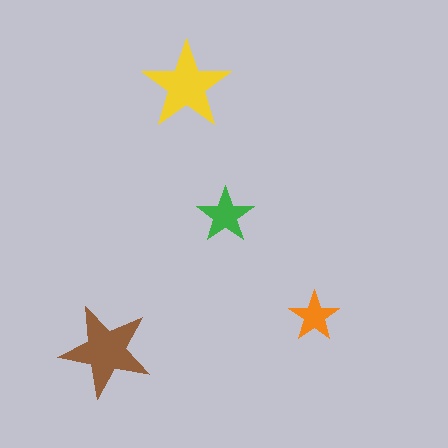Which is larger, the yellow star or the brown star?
The brown one.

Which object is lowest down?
The brown star is bottommost.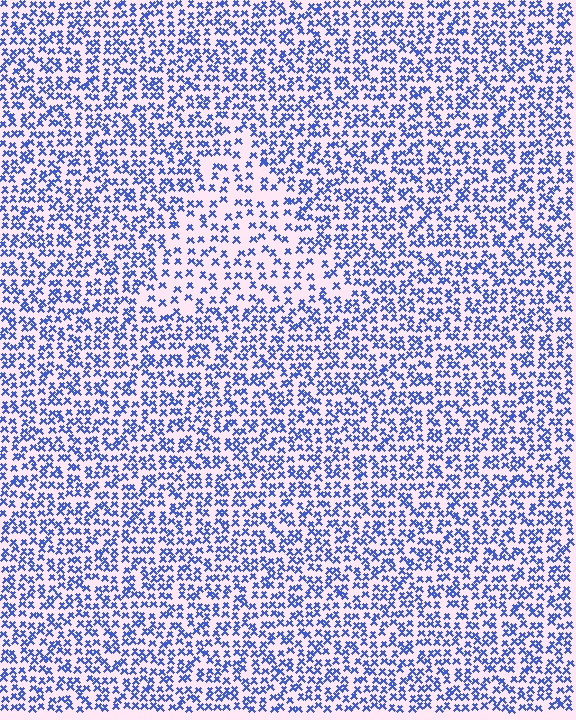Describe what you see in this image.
The image contains small blue elements arranged at two different densities. A triangle-shaped region is visible where the elements are less densely packed than the surrounding area.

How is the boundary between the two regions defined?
The boundary is defined by a change in element density (approximately 1.8x ratio). All elements are the same color, size, and shape.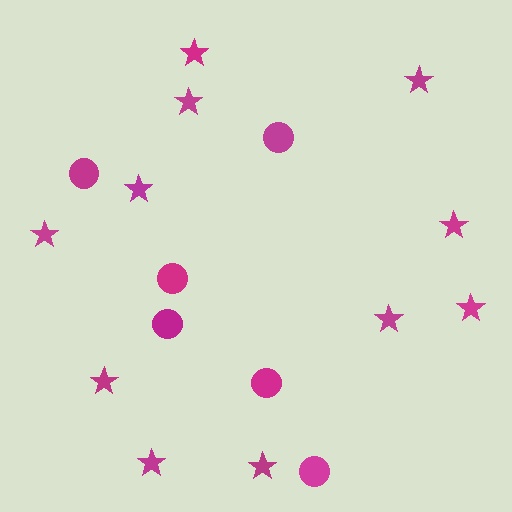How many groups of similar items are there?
There are 2 groups: one group of stars (11) and one group of circles (6).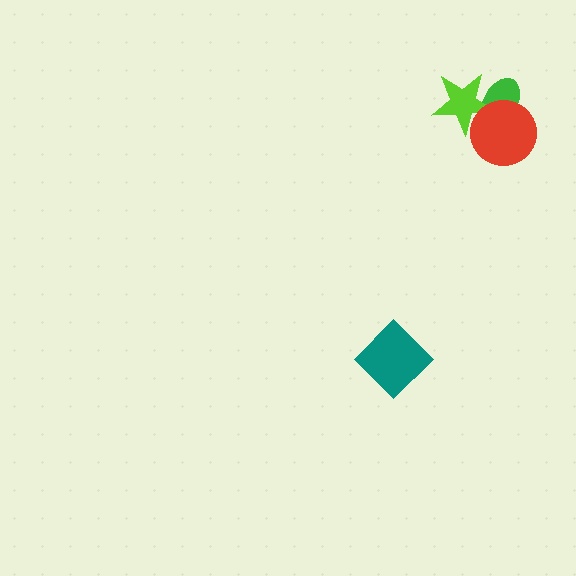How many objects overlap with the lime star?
2 objects overlap with the lime star.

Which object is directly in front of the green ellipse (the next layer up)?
The lime star is directly in front of the green ellipse.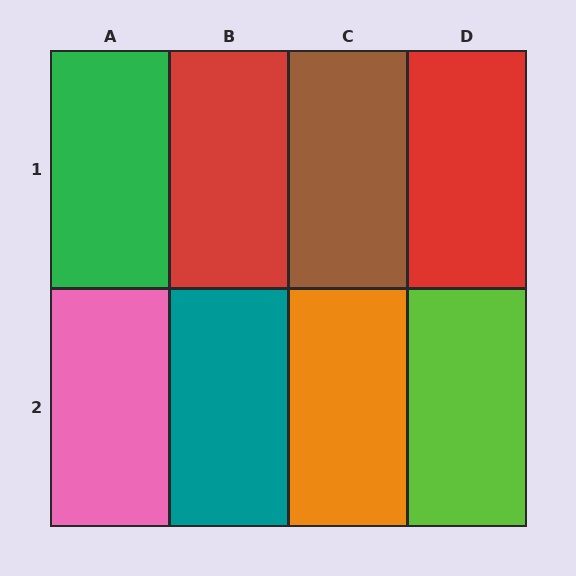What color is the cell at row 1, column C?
Brown.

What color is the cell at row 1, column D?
Red.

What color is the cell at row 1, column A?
Green.